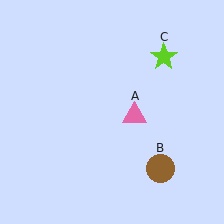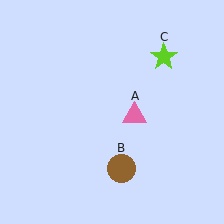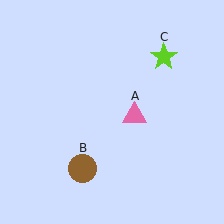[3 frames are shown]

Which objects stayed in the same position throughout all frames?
Pink triangle (object A) and lime star (object C) remained stationary.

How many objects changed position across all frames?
1 object changed position: brown circle (object B).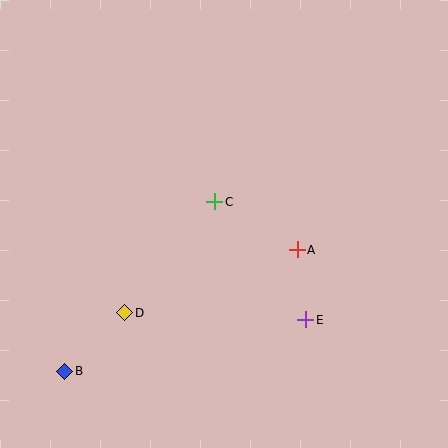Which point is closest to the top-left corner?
Point C is closest to the top-left corner.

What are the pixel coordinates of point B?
Point B is at (65, 371).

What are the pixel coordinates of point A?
Point A is at (297, 250).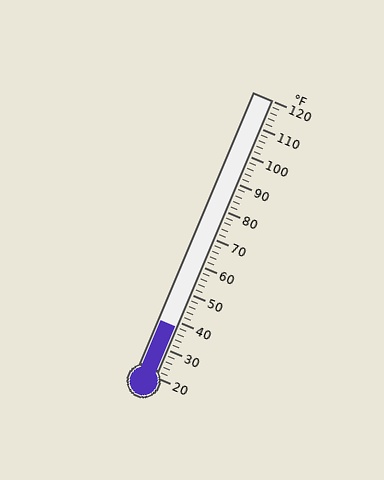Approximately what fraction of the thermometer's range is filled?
The thermometer is filled to approximately 20% of its range.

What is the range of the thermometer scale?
The thermometer scale ranges from 20°F to 120°F.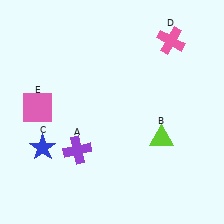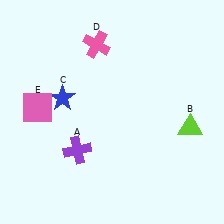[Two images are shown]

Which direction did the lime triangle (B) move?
The lime triangle (B) moved right.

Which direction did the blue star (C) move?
The blue star (C) moved up.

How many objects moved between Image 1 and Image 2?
3 objects moved between the two images.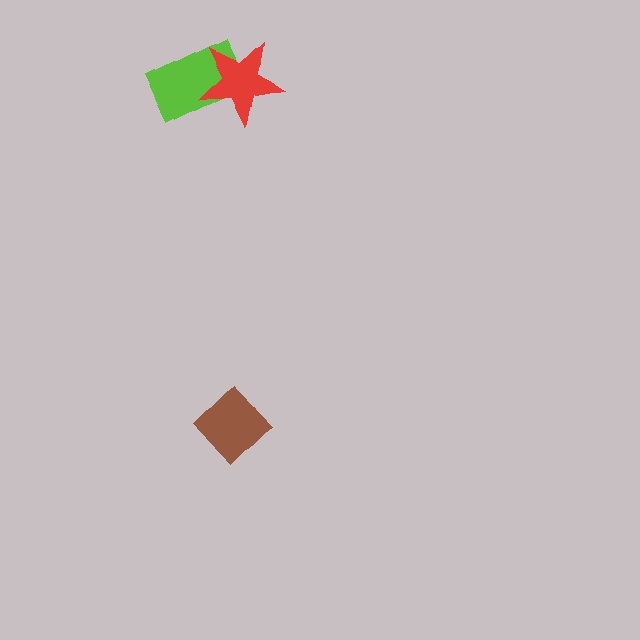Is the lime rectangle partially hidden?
Yes, it is partially covered by another shape.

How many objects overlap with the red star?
1 object overlaps with the red star.